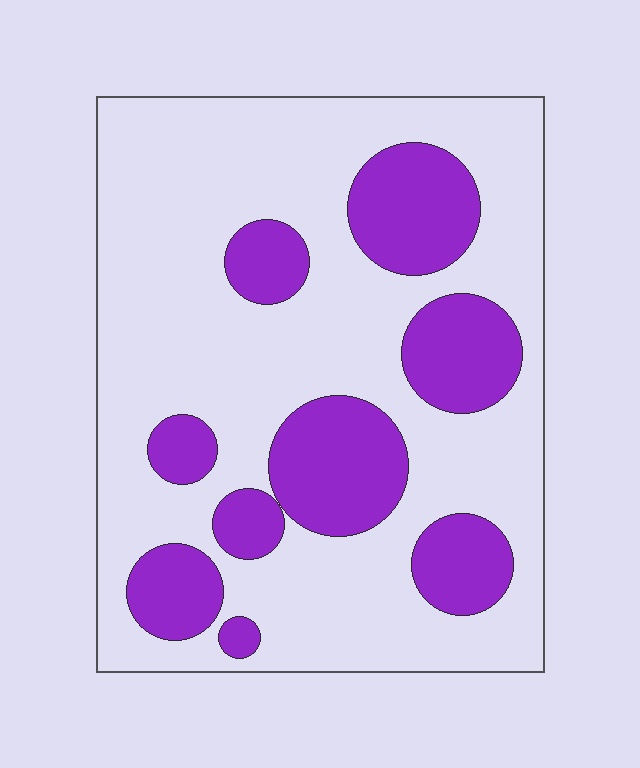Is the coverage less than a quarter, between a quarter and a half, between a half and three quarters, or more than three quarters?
Between a quarter and a half.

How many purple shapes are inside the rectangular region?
9.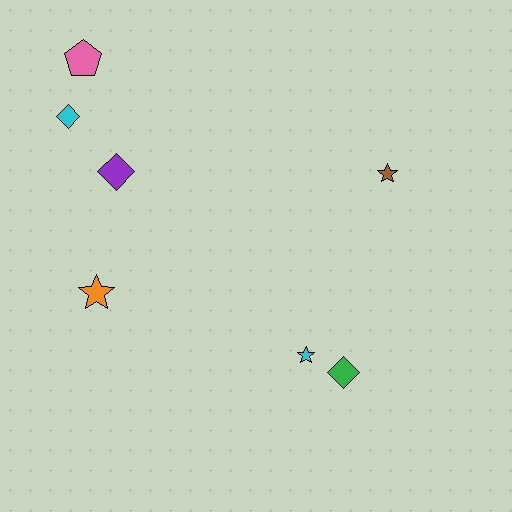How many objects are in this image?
There are 7 objects.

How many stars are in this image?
There are 3 stars.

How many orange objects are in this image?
There is 1 orange object.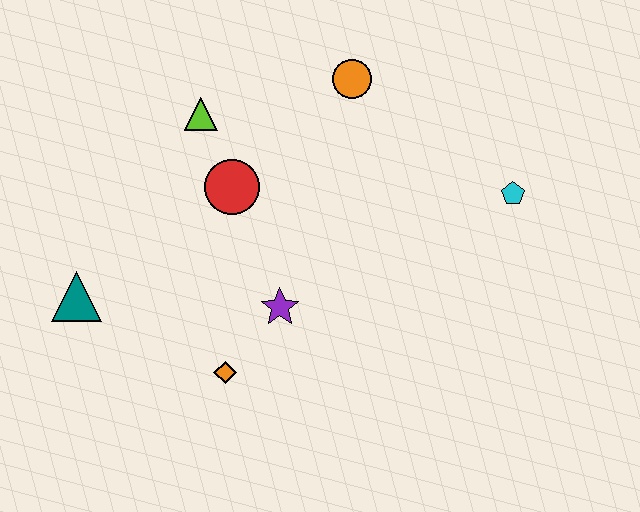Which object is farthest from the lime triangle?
The cyan pentagon is farthest from the lime triangle.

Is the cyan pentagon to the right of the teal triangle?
Yes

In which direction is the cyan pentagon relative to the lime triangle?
The cyan pentagon is to the right of the lime triangle.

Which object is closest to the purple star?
The orange diamond is closest to the purple star.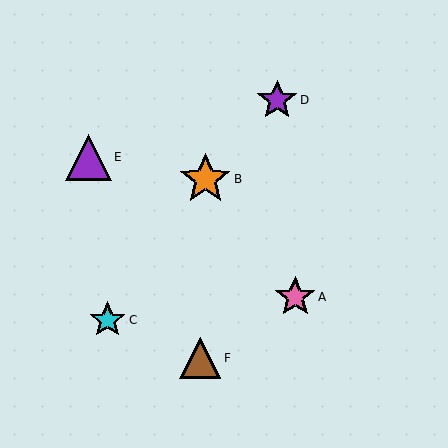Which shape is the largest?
The orange star (labeled B) is the largest.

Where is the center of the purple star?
The center of the purple star is at (277, 100).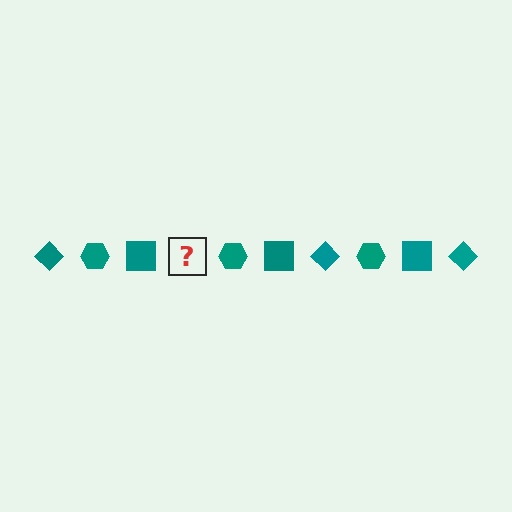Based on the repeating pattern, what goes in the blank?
The blank should be a teal diamond.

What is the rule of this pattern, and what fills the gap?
The rule is that the pattern cycles through diamond, hexagon, square shapes in teal. The gap should be filled with a teal diamond.